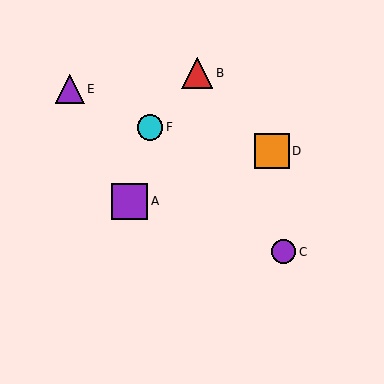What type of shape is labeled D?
Shape D is an orange square.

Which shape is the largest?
The purple square (labeled A) is the largest.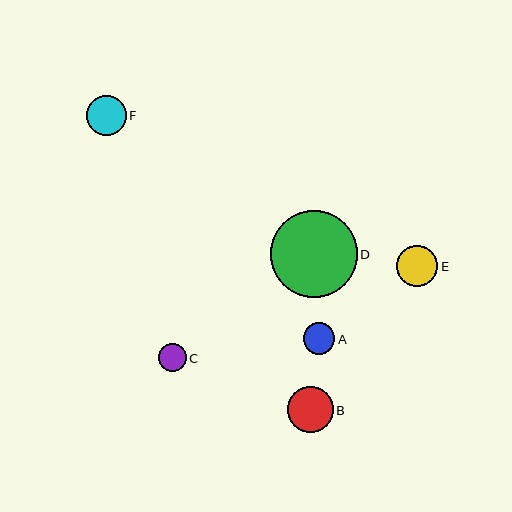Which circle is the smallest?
Circle C is the smallest with a size of approximately 28 pixels.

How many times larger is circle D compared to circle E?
Circle D is approximately 2.1 times the size of circle E.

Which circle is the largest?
Circle D is the largest with a size of approximately 87 pixels.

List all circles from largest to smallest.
From largest to smallest: D, B, E, F, A, C.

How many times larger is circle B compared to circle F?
Circle B is approximately 1.2 times the size of circle F.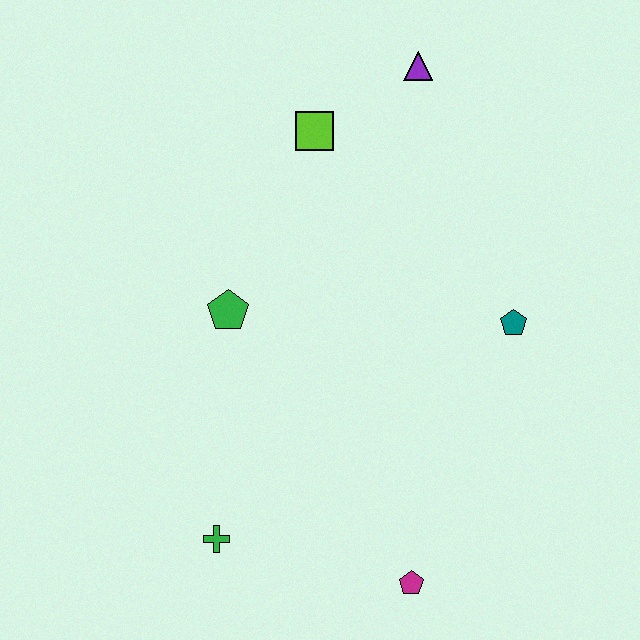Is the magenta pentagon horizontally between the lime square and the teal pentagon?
Yes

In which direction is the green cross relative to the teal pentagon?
The green cross is to the left of the teal pentagon.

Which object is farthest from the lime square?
The magenta pentagon is farthest from the lime square.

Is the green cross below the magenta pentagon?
No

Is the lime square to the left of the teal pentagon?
Yes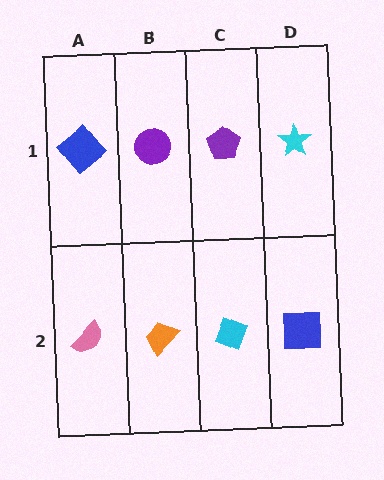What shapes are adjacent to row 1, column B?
An orange trapezoid (row 2, column B), a blue diamond (row 1, column A), a purple pentagon (row 1, column C).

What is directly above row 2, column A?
A blue diamond.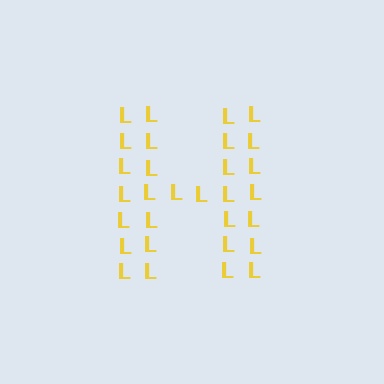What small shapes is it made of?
It is made of small letter L's.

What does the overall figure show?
The overall figure shows the letter H.